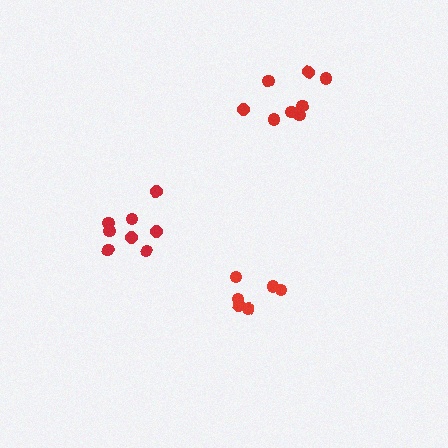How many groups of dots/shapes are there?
There are 3 groups.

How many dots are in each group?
Group 1: 8 dots, Group 2: 8 dots, Group 3: 6 dots (22 total).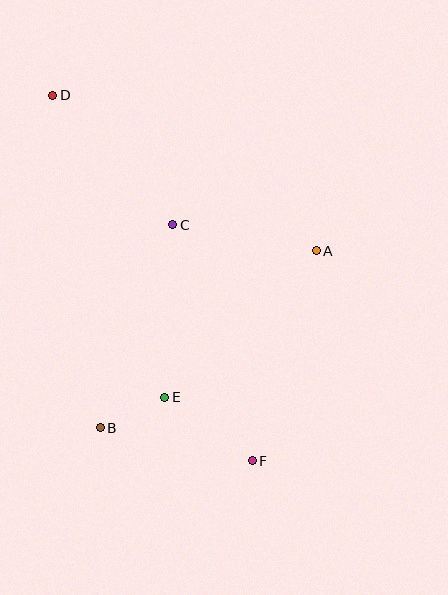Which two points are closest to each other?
Points B and E are closest to each other.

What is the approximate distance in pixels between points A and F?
The distance between A and F is approximately 219 pixels.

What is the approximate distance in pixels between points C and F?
The distance between C and F is approximately 249 pixels.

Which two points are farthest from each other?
Points D and F are farthest from each other.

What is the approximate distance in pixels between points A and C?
The distance between A and C is approximately 146 pixels.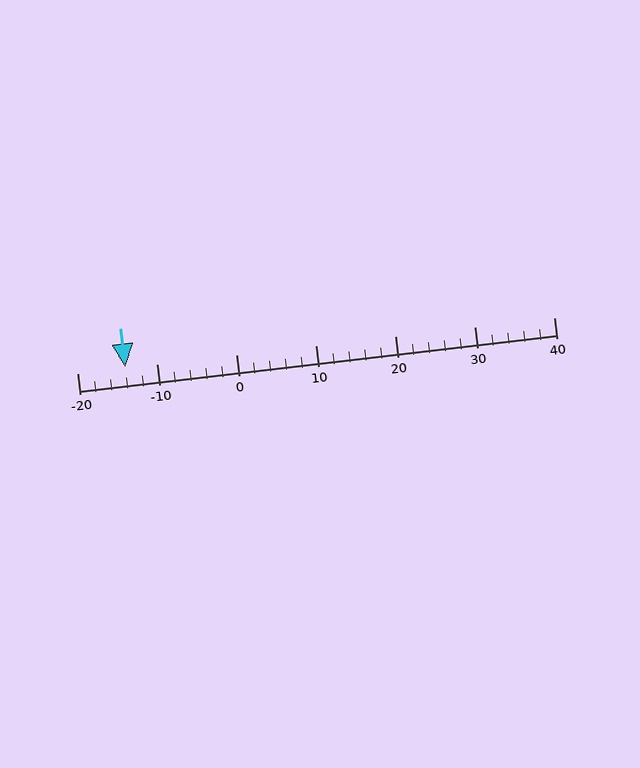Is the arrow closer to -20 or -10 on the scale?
The arrow is closer to -10.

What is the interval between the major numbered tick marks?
The major tick marks are spaced 10 units apart.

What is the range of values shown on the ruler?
The ruler shows values from -20 to 40.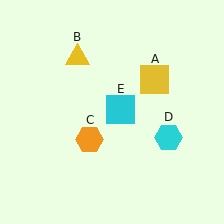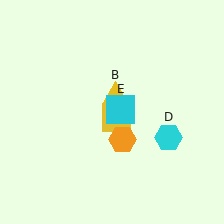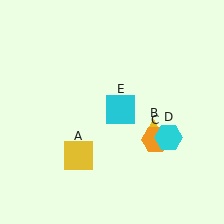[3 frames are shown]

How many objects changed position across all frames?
3 objects changed position: yellow square (object A), yellow triangle (object B), orange hexagon (object C).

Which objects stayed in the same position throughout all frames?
Cyan hexagon (object D) and cyan square (object E) remained stationary.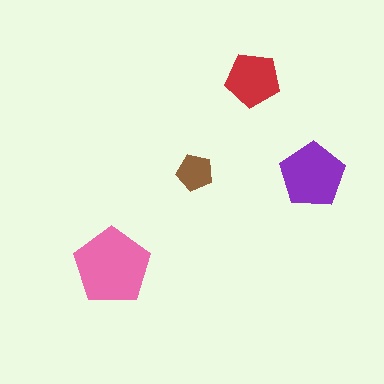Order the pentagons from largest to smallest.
the pink one, the purple one, the red one, the brown one.